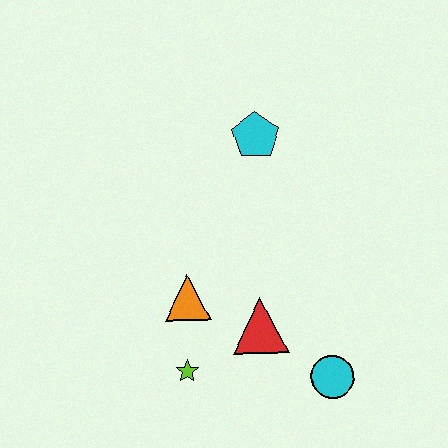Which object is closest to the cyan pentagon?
The orange triangle is closest to the cyan pentagon.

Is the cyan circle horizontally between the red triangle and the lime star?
No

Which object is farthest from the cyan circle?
The cyan pentagon is farthest from the cyan circle.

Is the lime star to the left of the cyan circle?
Yes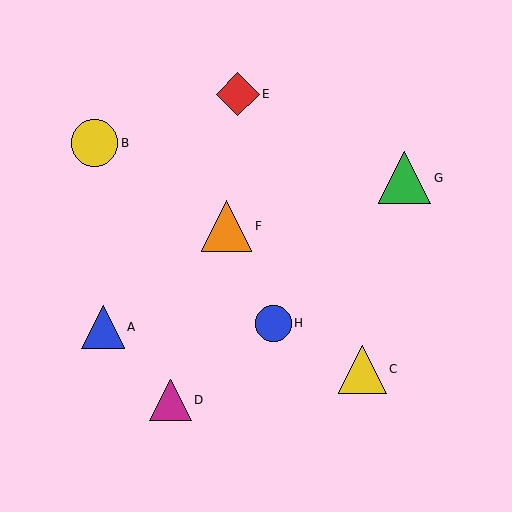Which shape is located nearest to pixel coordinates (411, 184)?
The green triangle (labeled G) at (405, 178) is nearest to that location.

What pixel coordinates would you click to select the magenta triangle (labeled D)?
Click at (171, 400) to select the magenta triangle D.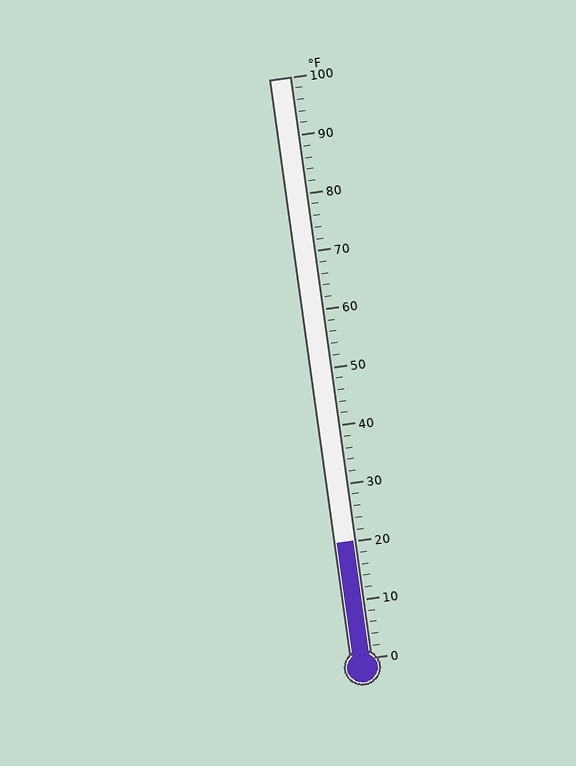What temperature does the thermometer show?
The thermometer shows approximately 20°F.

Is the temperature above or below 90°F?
The temperature is below 90°F.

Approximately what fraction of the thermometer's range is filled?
The thermometer is filled to approximately 20% of its range.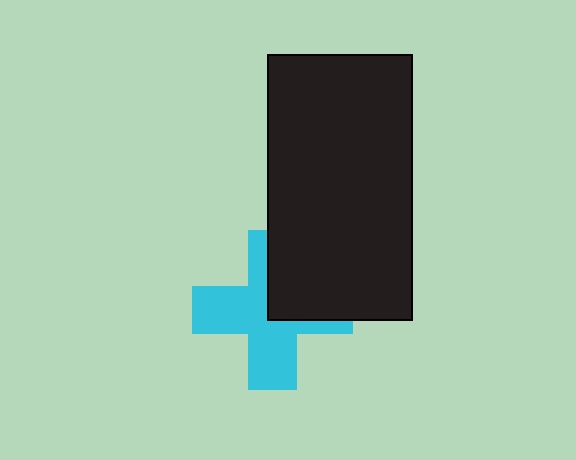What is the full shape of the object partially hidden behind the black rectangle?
The partially hidden object is a cyan cross.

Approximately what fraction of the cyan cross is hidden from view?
Roughly 36% of the cyan cross is hidden behind the black rectangle.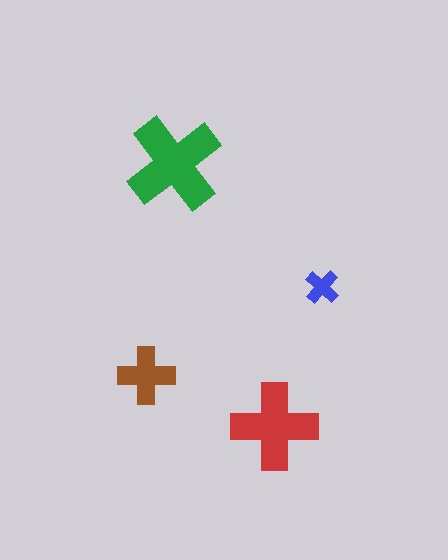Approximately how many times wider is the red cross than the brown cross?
About 1.5 times wider.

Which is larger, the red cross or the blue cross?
The red one.